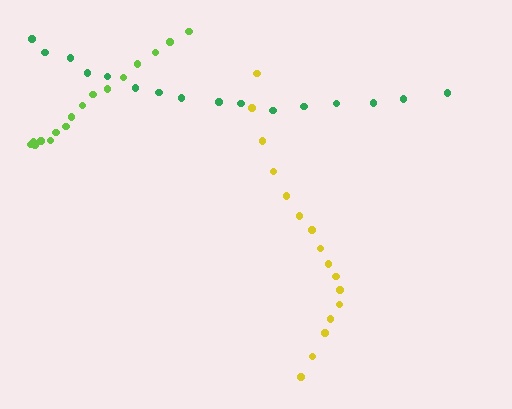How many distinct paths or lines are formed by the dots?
There are 3 distinct paths.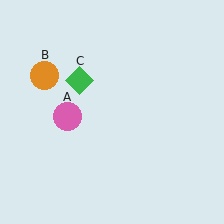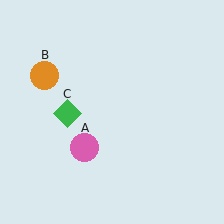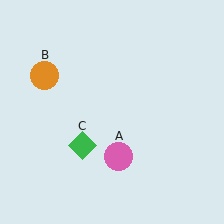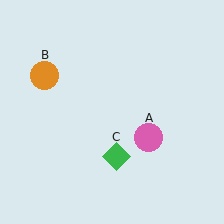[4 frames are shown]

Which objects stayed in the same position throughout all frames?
Orange circle (object B) remained stationary.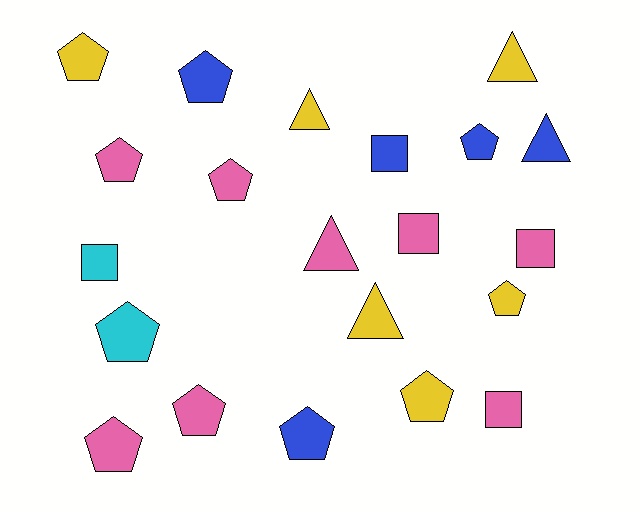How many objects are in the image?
There are 21 objects.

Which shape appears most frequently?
Pentagon, with 11 objects.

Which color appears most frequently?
Pink, with 8 objects.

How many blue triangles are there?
There is 1 blue triangle.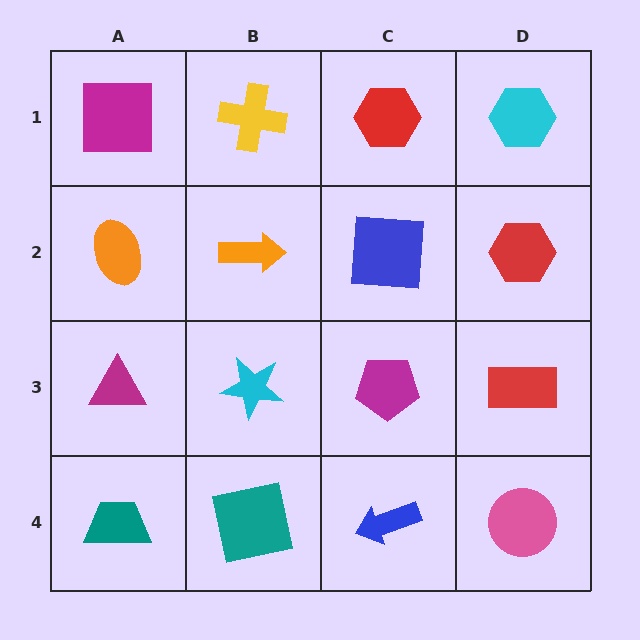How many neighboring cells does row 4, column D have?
2.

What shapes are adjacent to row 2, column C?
A red hexagon (row 1, column C), a magenta pentagon (row 3, column C), an orange arrow (row 2, column B), a red hexagon (row 2, column D).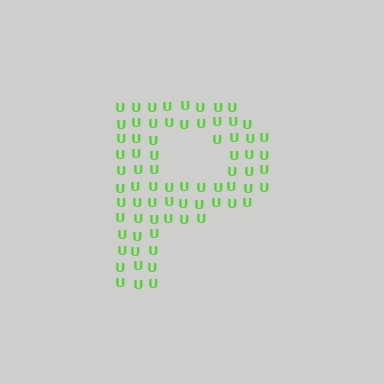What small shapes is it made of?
It is made of small letter U's.